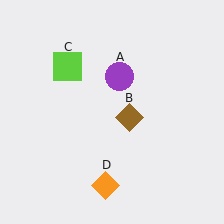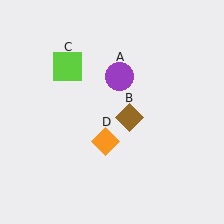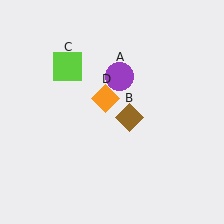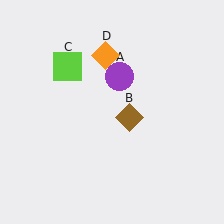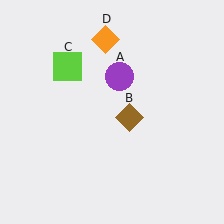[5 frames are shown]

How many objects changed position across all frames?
1 object changed position: orange diamond (object D).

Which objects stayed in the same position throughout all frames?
Purple circle (object A) and brown diamond (object B) and lime square (object C) remained stationary.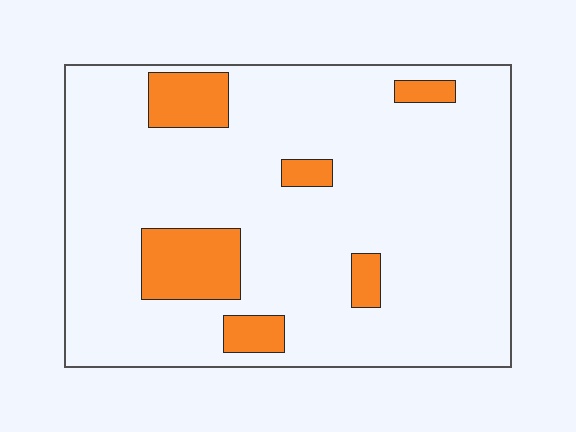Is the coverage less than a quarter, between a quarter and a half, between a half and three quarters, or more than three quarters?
Less than a quarter.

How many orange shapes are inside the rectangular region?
6.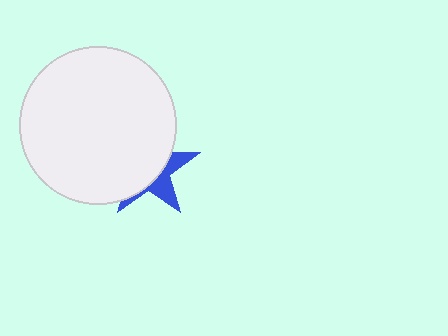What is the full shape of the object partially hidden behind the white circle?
The partially hidden object is a blue star.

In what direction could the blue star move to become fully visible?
The blue star could move toward the lower-right. That would shift it out from behind the white circle entirely.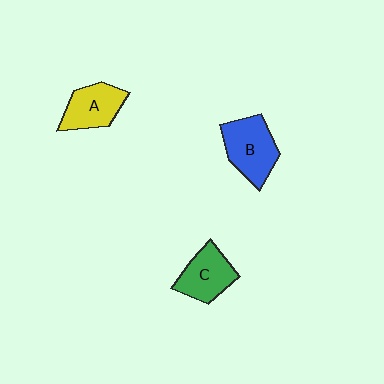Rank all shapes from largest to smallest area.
From largest to smallest: B (blue), A (yellow), C (green).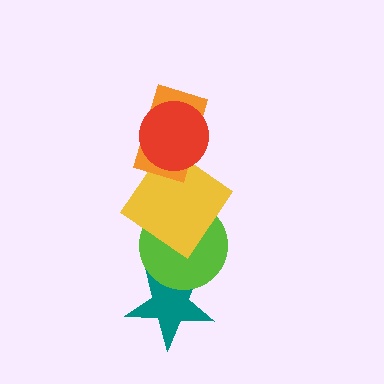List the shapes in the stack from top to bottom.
From top to bottom: the red circle, the orange rectangle, the yellow diamond, the lime circle, the teal star.